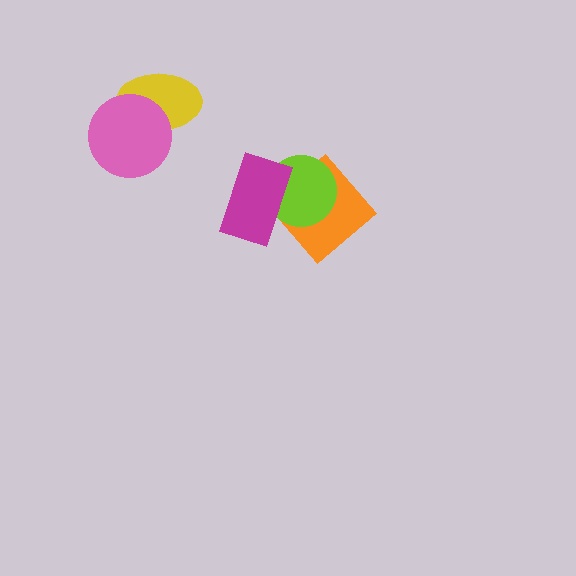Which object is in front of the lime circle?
The magenta rectangle is in front of the lime circle.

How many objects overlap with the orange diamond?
2 objects overlap with the orange diamond.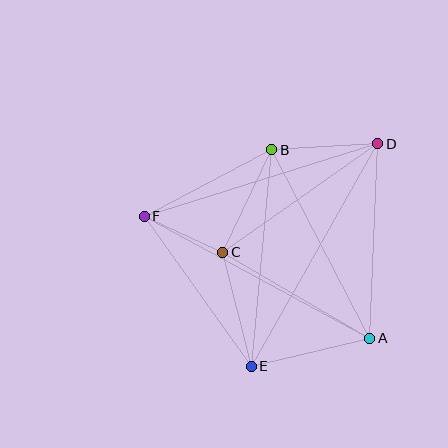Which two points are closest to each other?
Points C and F are closest to each other.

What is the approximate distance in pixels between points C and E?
The distance between C and E is approximately 118 pixels.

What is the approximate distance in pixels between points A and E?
The distance between A and E is approximately 122 pixels.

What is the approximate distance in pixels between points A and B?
The distance between A and B is approximately 213 pixels.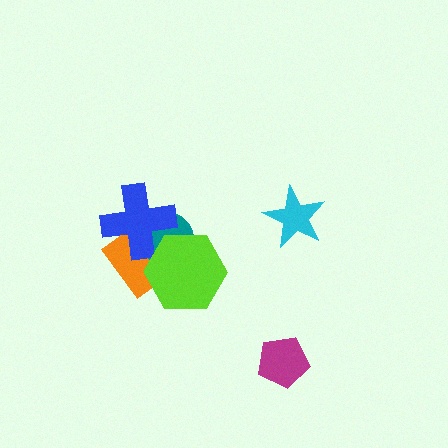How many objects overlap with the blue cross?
3 objects overlap with the blue cross.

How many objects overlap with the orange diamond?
3 objects overlap with the orange diamond.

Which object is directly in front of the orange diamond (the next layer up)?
The teal circle is directly in front of the orange diamond.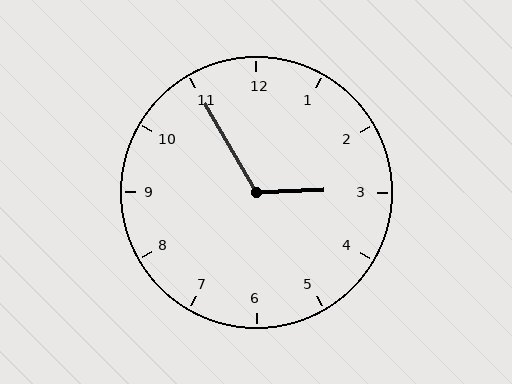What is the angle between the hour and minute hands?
Approximately 118 degrees.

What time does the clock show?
2:55.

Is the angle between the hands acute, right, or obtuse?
It is obtuse.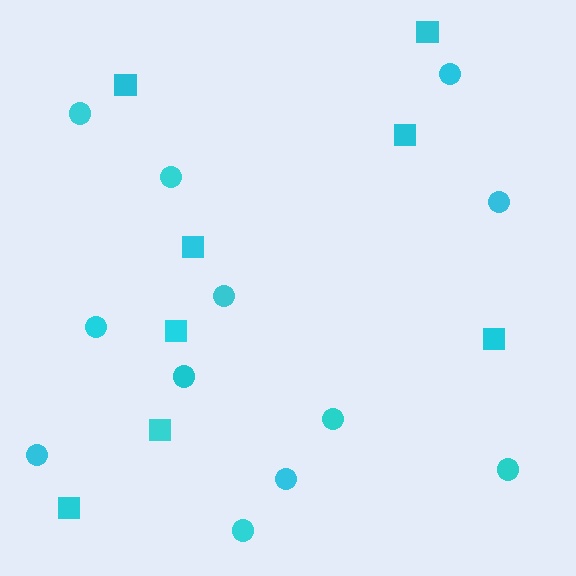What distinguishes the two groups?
There are 2 groups: one group of circles (12) and one group of squares (8).